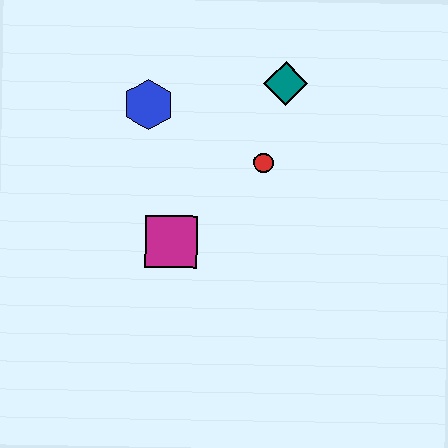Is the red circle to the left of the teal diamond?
Yes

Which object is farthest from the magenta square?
The teal diamond is farthest from the magenta square.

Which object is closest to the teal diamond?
The red circle is closest to the teal diamond.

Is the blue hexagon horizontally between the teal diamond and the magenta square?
No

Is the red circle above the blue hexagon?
No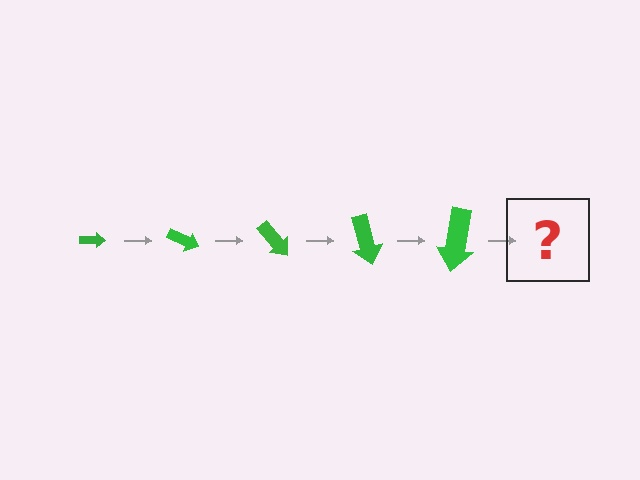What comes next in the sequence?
The next element should be an arrow, larger than the previous one and rotated 125 degrees from the start.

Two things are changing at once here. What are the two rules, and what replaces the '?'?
The two rules are that the arrow grows larger each step and it rotates 25 degrees each step. The '?' should be an arrow, larger than the previous one and rotated 125 degrees from the start.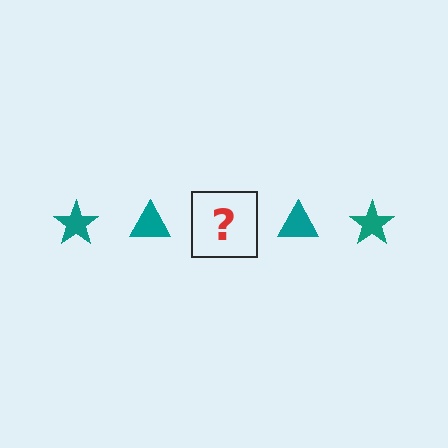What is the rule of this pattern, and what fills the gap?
The rule is that the pattern cycles through star, triangle shapes in teal. The gap should be filled with a teal star.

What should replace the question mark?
The question mark should be replaced with a teal star.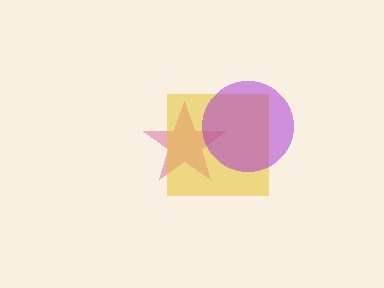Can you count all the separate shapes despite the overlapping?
Yes, there are 3 separate shapes.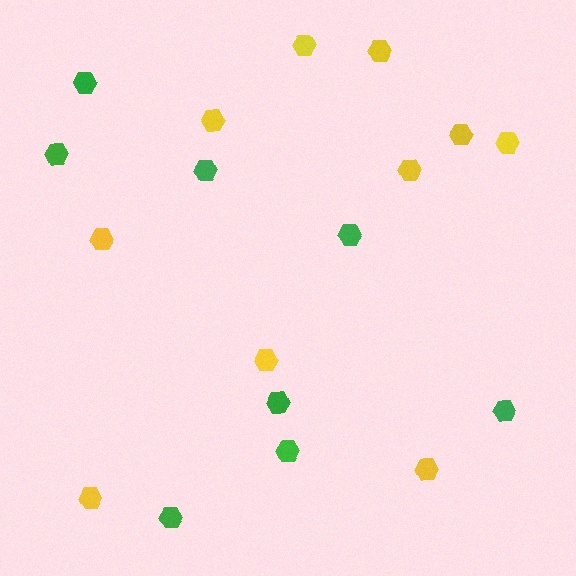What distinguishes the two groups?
There are 2 groups: one group of green hexagons (8) and one group of yellow hexagons (10).